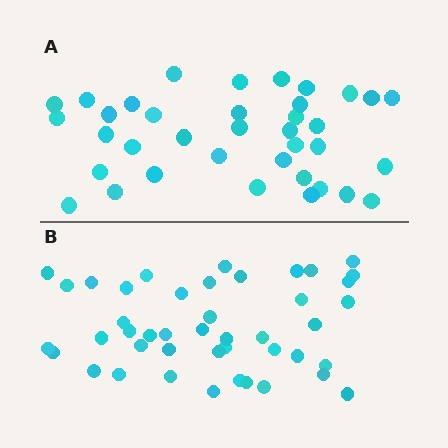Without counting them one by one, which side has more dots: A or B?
Region B (the bottom region) has more dots.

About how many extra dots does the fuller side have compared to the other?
Region B has roughly 8 or so more dots than region A.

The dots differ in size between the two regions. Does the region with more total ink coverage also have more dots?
No. Region A has more total ink coverage because its dots are larger, but region B actually contains more individual dots. Total area can be misleading — the number of items is what matters here.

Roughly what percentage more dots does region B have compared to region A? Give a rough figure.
About 20% more.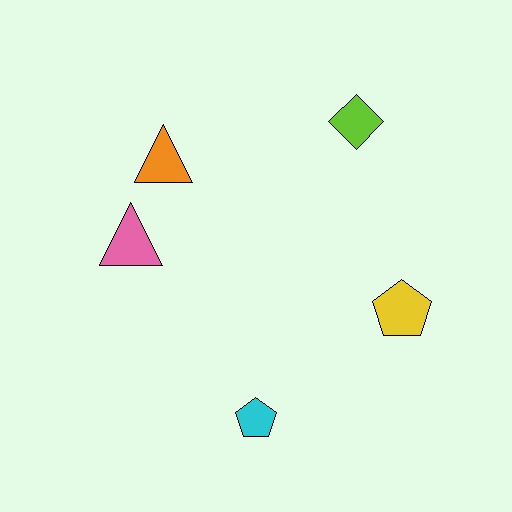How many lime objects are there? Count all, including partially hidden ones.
There is 1 lime object.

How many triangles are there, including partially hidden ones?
There are 2 triangles.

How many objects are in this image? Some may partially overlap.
There are 5 objects.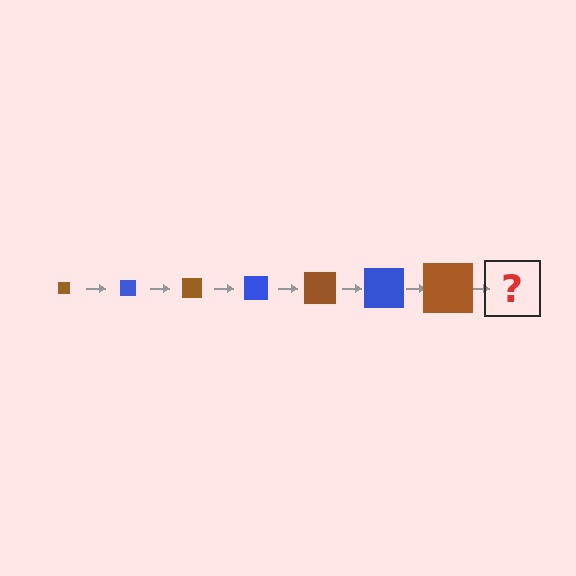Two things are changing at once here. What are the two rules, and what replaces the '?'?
The two rules are that the square grows larger each step and the color cycles through brown and blue. The '?' should be a blue square, larger than the previous one.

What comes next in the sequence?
The next element should be a blue square, larger than the previous one.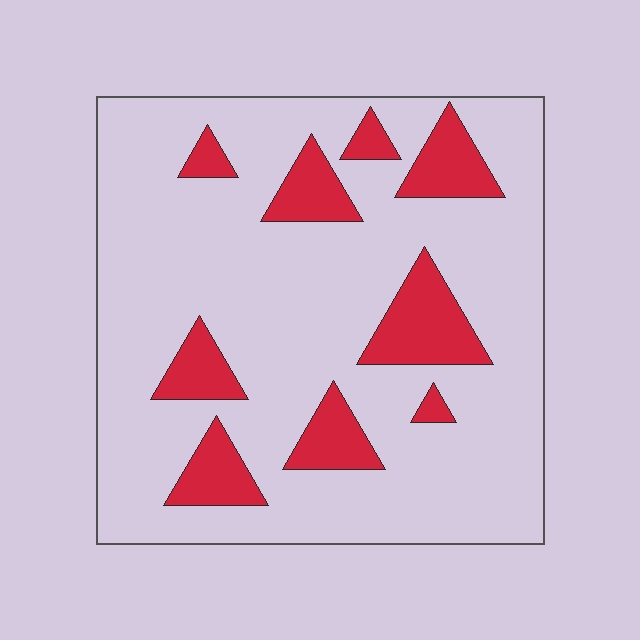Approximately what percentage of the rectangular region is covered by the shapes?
Approximately 20%.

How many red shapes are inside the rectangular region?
9.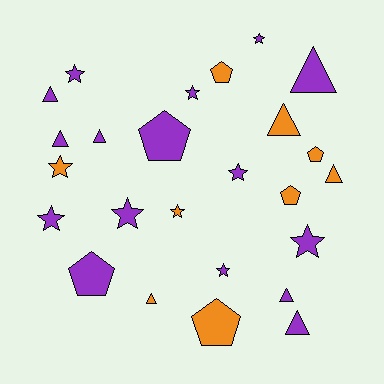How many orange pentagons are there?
There are 4 orange pentagons.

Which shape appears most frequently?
Star, with 10 objects.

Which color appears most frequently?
Purple, with 16 objects.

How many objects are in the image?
There are 25 objects.